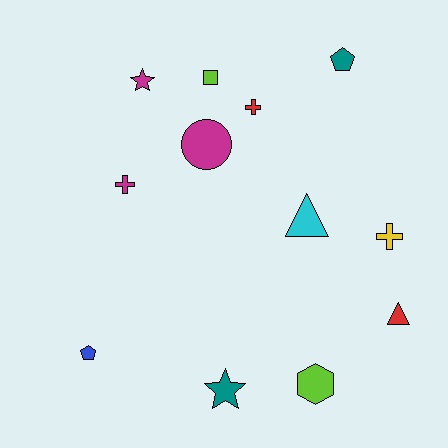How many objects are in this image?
There are 12 objects.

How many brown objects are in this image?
There are no brown objects.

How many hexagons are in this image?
There is 1 hexagon.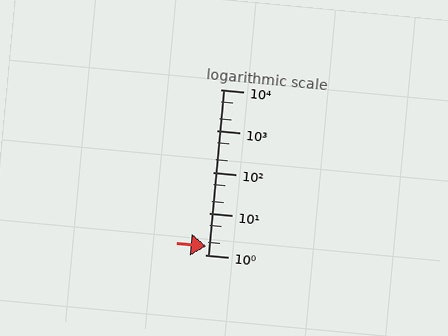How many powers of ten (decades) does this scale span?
The scale spans 4 decades, from 1 to 10000.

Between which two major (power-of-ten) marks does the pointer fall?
The pointer is between 1 and 10.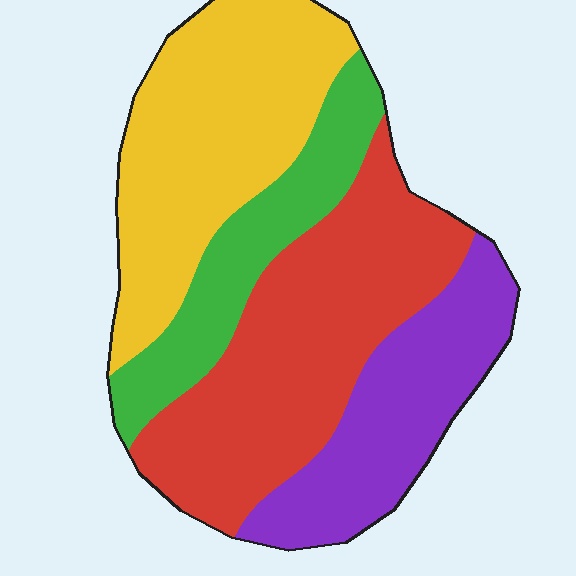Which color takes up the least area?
Green, at roughly 15%.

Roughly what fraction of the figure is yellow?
Yellow takes up about one third (1/3) of the figure.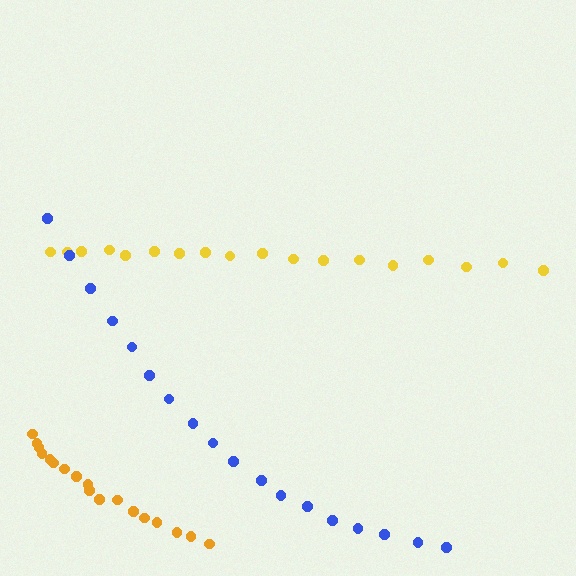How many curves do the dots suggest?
There are 3 distinct paths.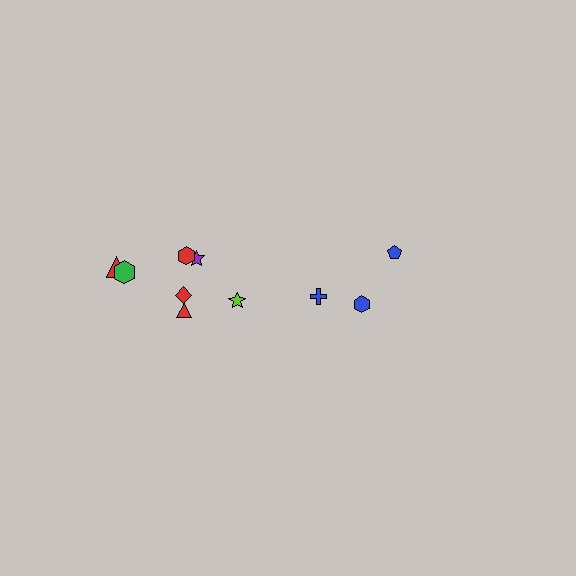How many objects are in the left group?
There are 7 objects.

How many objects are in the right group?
There are 3 objects.